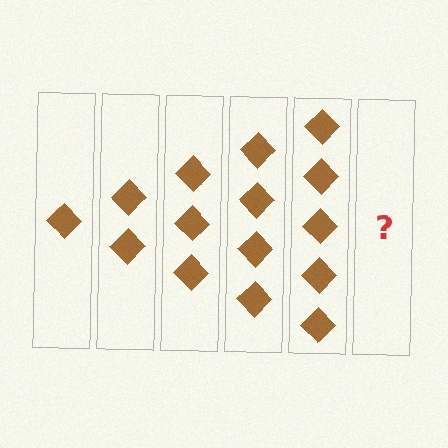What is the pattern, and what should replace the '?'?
The pattern is that each step adds one more diamond. The '?' should be 6 diamonds.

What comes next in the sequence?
The next element should be 6 diamonds.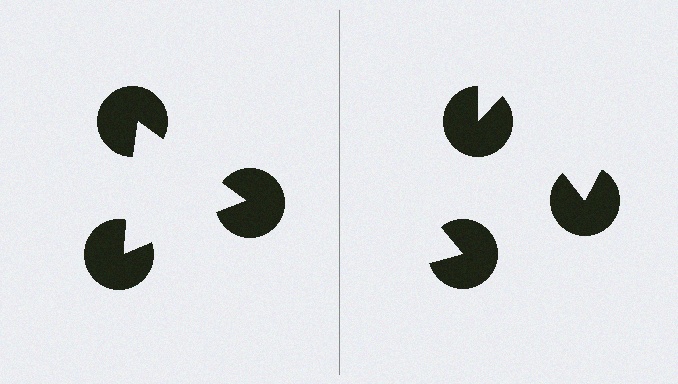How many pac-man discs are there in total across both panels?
6 — 3 on each side.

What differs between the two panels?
The pac-man discs are positioned identically on both sides; only the wedge orientations differ. On the left they align to a triangle; on the right they are misaligned.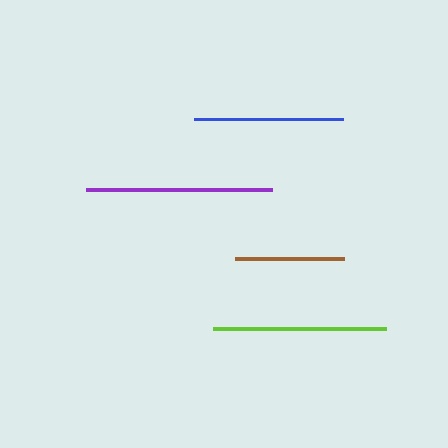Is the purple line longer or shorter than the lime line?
The purple line is longer than the lime line.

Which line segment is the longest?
The purple line is the longest at approximately 187 pixels.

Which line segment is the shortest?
The brown line is the shortest at approximately 109 pixels.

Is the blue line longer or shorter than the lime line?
The lime line is longer than the blue line.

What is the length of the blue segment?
The blue segment is approximately 148 pixels long.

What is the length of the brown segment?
The brown segment is approximately 109 pixels long.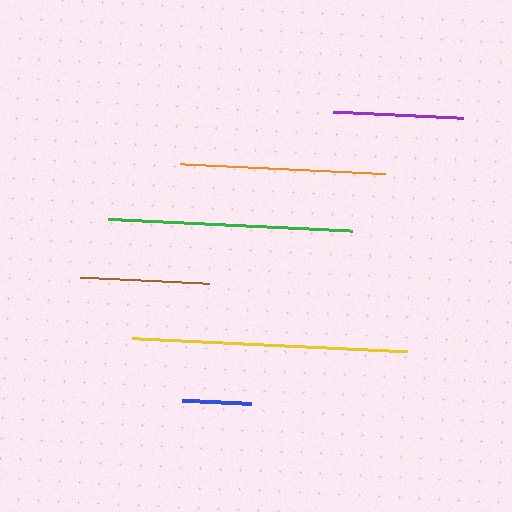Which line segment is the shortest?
The blue line is the shortest at approximately 68 pixels.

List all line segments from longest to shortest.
From longest to shortest: yellow, green, orange, purple, brown, blue.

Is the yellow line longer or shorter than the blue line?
The yellow line is longer than the blue line.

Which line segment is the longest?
The yellow line is the longest at approximately 275 pixels.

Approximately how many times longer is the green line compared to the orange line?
The green line is approximately 1.2 times the length of the orange line.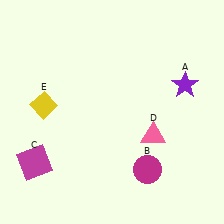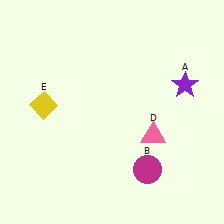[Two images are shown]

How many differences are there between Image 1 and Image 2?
There is 1 difference between the two images.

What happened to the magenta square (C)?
The magenta square (C) was removed in Image 2. It was in the bottom-left area of Image 1.